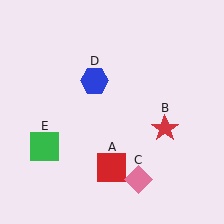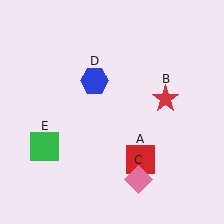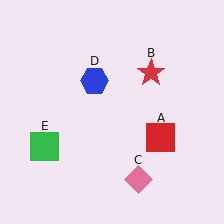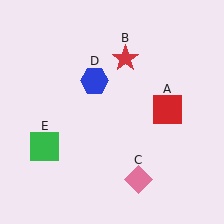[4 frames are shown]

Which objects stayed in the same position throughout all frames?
Pink diamond (object C) and blue hexagon (object D) and green square (object E) remained stationary.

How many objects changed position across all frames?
2 objects changed position: red square (object A), red star (object B).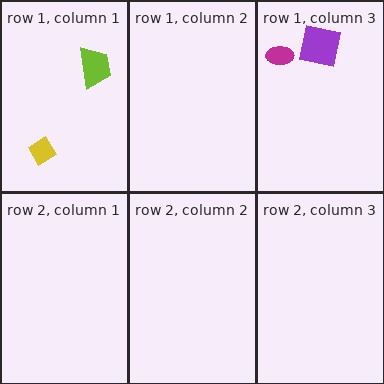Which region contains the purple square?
The row 1, column 3 region.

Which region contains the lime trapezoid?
The row 1, column 1 region.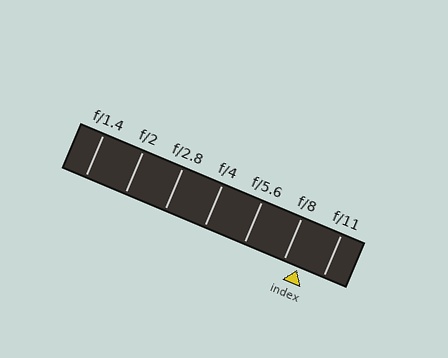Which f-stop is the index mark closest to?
The index mark is closest to f/8.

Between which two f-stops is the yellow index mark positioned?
The index mark is between f/8 and f/11.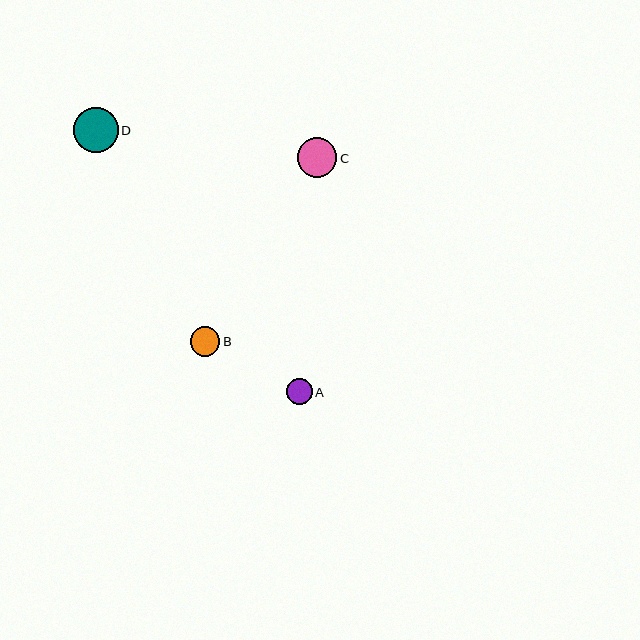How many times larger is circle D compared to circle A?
Circle D is approximately 1.7 times the size of circle A.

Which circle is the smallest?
Circle A is the smallest with a size of approximately 26 pixels.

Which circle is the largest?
Circle D is the largest with a size of approximately 44 pixels.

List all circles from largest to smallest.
From largest to smallest: D, C, B, A.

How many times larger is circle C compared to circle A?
Circle C is approximately 1.5 times the size of circle A.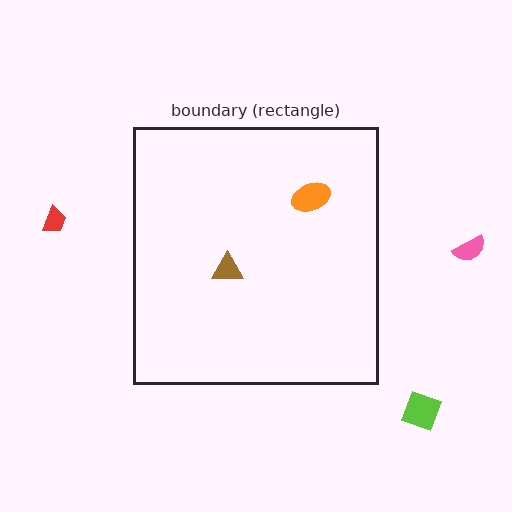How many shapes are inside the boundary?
2 inside, 3 outside.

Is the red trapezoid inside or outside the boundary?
Outside.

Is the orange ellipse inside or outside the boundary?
Inside.